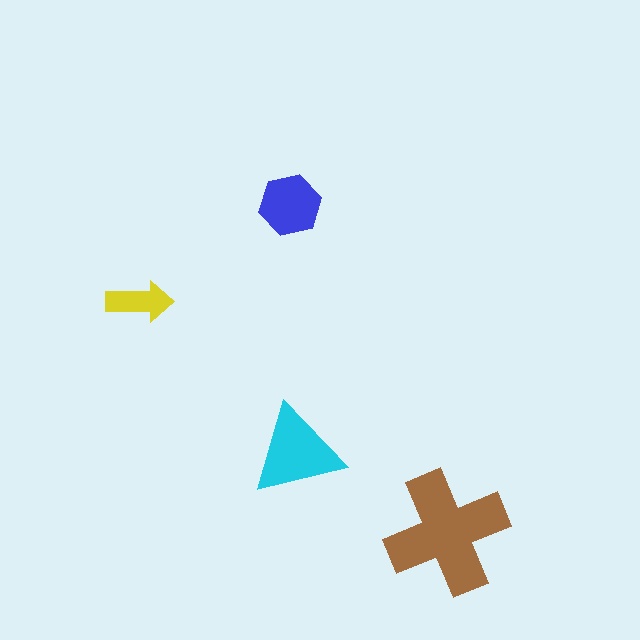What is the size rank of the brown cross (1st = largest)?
1st.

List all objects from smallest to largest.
The yellow arrow, the blue hexagon, the cyan triangle, the brown cross.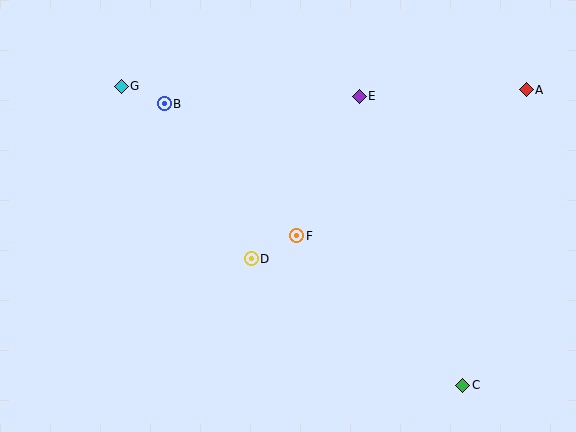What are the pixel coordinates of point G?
Point G is at (121, 86).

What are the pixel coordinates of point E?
Point E is at (359, 96).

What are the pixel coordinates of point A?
Point A is at (526, 90).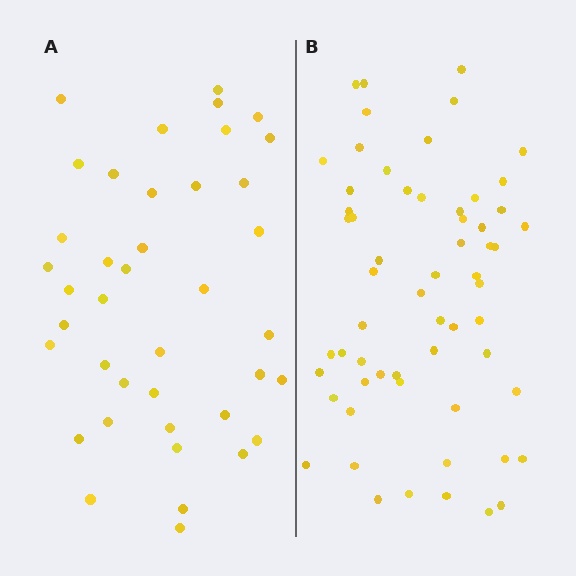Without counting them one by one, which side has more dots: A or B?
Region B (the right region) has more dots.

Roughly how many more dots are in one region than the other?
Region B has approximately 20 more dots than region A.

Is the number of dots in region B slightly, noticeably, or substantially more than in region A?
Region B has substantially more. The ratio is roughly 1.5 to 1.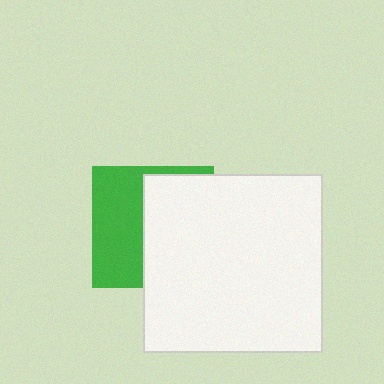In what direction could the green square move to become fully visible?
The green square could move left. That would shift it out from behind the white square entirely.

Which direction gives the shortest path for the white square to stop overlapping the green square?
Moving right gives the shortest separation.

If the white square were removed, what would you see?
You would see the complete green square.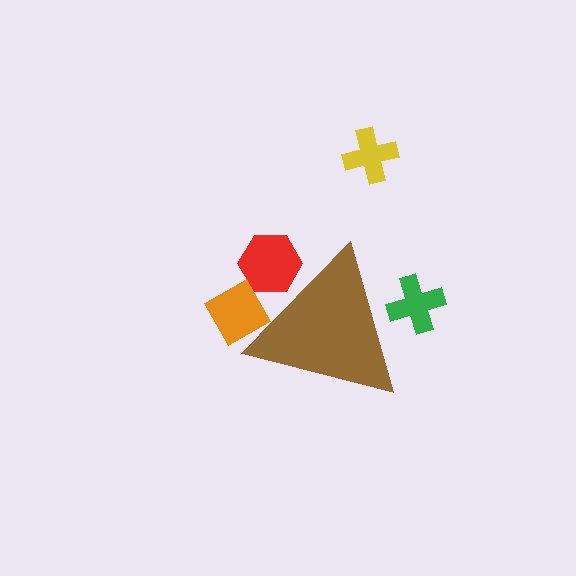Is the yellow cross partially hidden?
No, the yellow cross is fully visible.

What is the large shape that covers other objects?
A brown triangle.